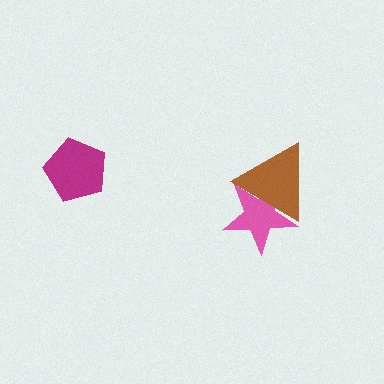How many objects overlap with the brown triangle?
1 object overlaps with the brown triangle.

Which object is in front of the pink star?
The brown triangle is in front of the pink star.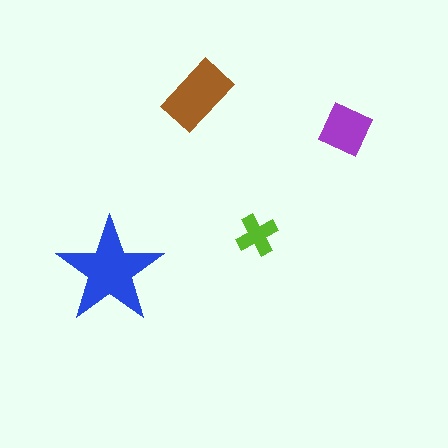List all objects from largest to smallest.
The blue star, the brown rectangle, the purple square, the lime cross.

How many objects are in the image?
There are 4 objects in the image.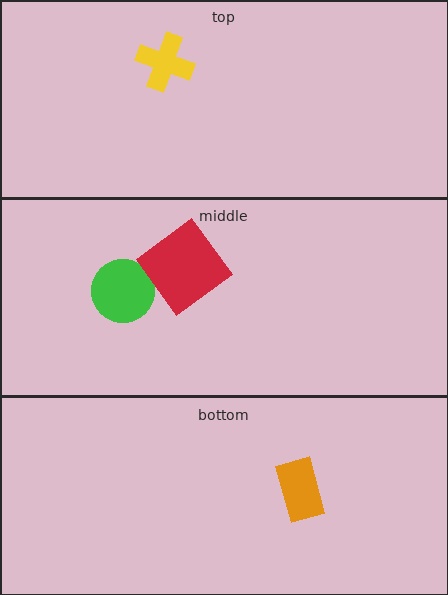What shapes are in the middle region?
The green circle, the red diamond.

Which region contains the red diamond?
The middle region.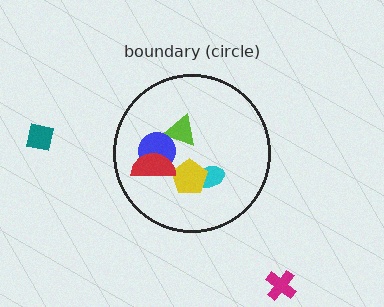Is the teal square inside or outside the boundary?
Outside.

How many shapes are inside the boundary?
5 inside, 2 outside.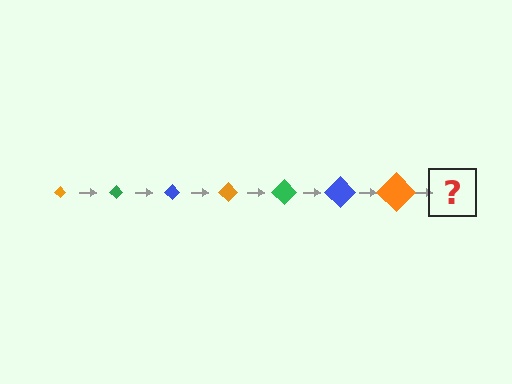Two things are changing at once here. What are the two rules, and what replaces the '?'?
The two rules are that the diamond grows larger each step and the color cycles through orange, green, and blue. The '?' should be a green diamond, larger than the previous one.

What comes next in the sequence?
The next element should be a green diamond, larger than the previous one.